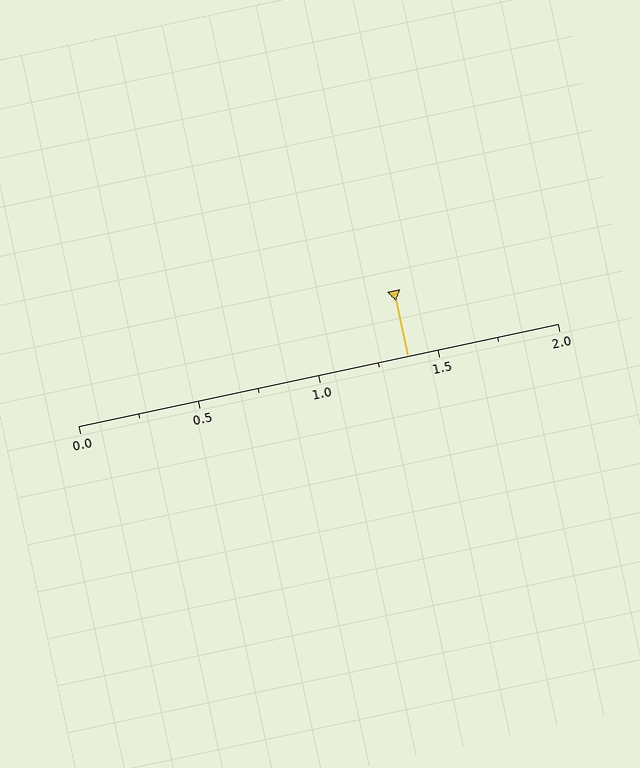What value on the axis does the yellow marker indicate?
The marker indicates approximately 1.38.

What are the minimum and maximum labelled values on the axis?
The axis runs from 0.0 to 2.0.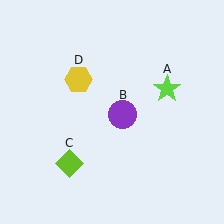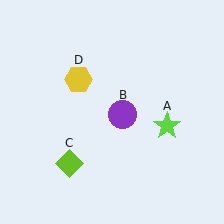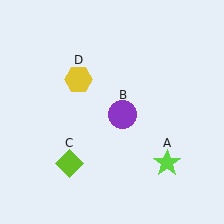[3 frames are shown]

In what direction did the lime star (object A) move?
The lime star (object A) moved down.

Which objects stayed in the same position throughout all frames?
Purple circle (object B) and lime diamond (object C) and yellow hexagon (object D) remained stationary.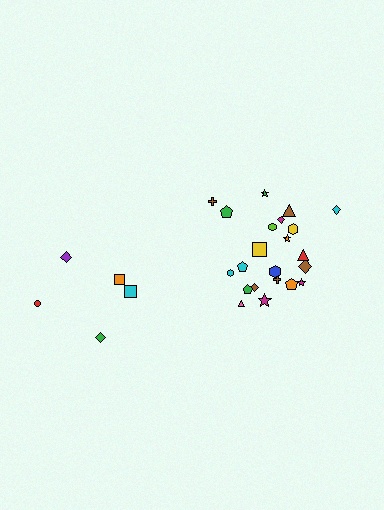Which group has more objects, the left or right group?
The right group.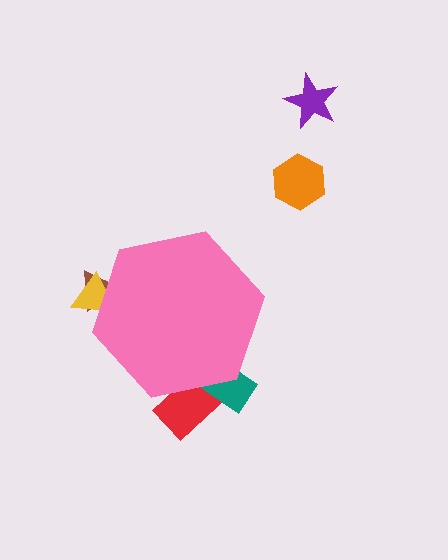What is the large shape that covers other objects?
A pink hexagon.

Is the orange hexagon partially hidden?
No, the orange hexagon is fully visible.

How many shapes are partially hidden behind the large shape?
4 shapes are partially hidden.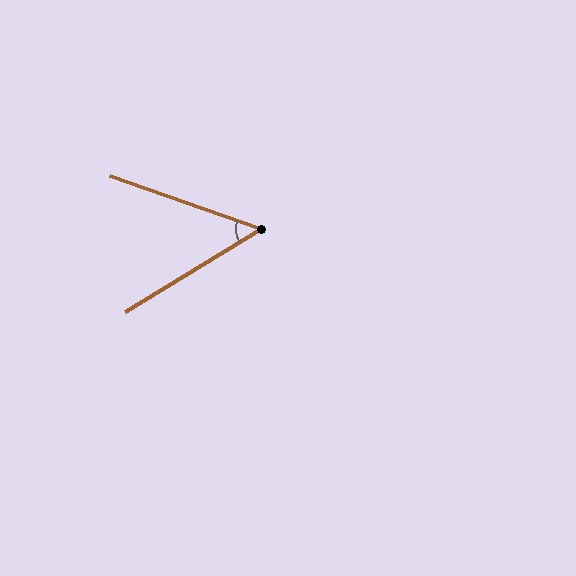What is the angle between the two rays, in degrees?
Approximately 51 degrees.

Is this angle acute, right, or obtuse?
It is acute.